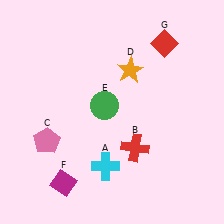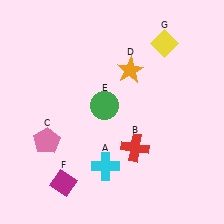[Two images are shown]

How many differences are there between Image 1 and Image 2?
There is 1 difference between the two images.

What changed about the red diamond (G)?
In Image 1, G is red. In Image 2, it changed to yellow.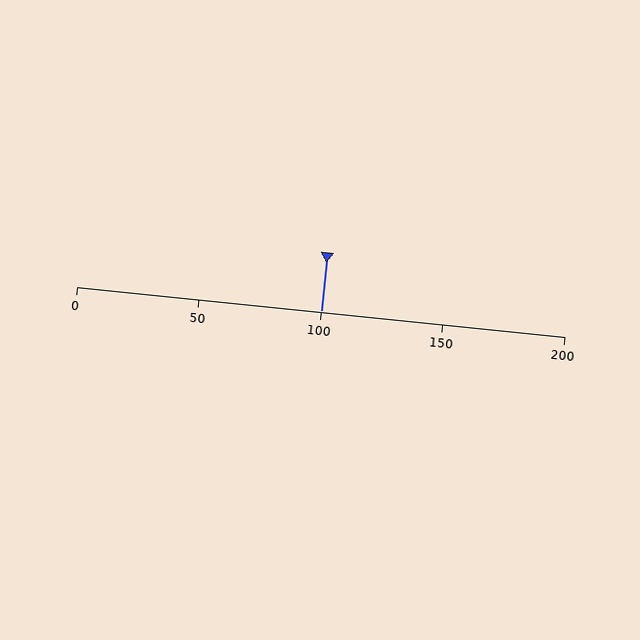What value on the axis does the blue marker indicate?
The marker indicates approximately 100.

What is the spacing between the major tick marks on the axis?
The major ticks are spaced 50 apart.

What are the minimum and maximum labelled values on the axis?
The axis runs from 0 to 200.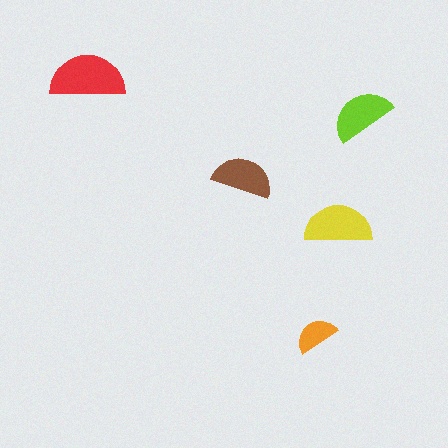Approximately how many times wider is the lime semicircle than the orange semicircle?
About 1.5 times wider.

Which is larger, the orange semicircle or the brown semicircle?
The brown one.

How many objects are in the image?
There are 5 objects in the image.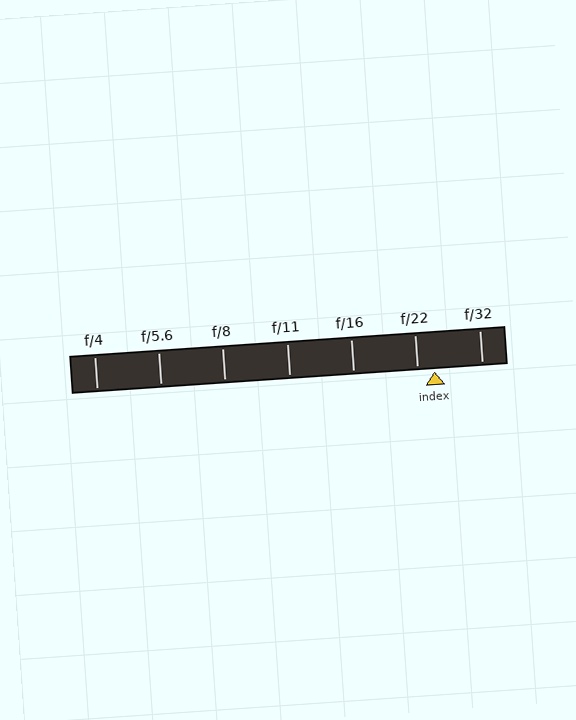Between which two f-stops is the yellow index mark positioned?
The index mark is between f/22 and f/32.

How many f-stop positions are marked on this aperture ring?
There are 7 f-stop positions marked.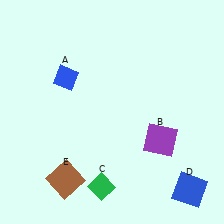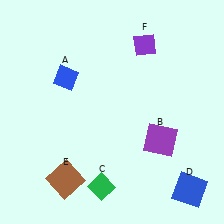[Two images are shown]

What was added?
A purple diamond (F) was added in Image 2.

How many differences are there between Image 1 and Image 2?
There is 1 difference between the two images.